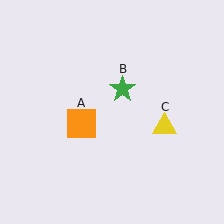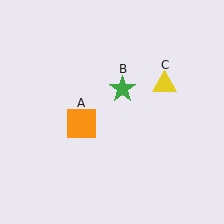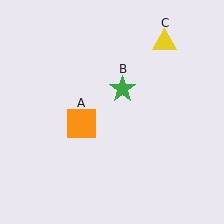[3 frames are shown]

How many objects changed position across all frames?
1 object changed position: yellow triangle (object C).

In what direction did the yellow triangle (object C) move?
The yellow triangle (object C) moved up.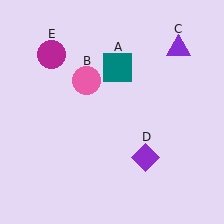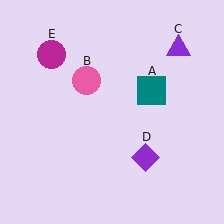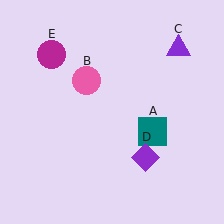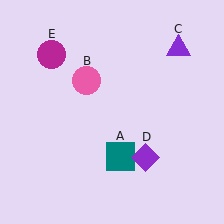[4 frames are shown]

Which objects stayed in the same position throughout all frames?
Pink circle (object B) and purple triangle (object C) and purple diamond (object D) and magenta circle (object E) remained stationary.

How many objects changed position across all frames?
1 object changed position: teal square (object A).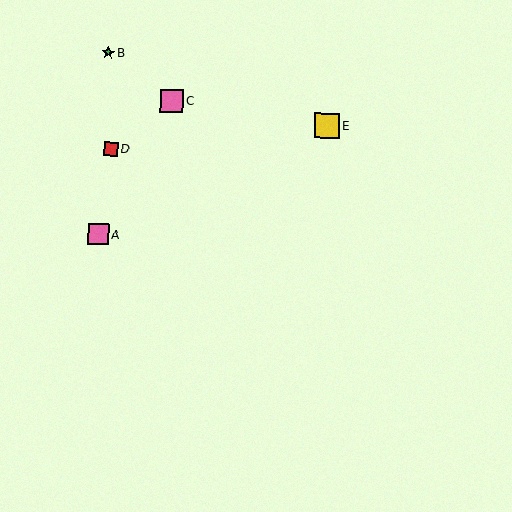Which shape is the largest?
The yellow square (labeled E) is the largest.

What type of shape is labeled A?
Shape A is a pink square.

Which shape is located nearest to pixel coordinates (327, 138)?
The yellow square (labeled E) at (327, 125) is nearest to that location.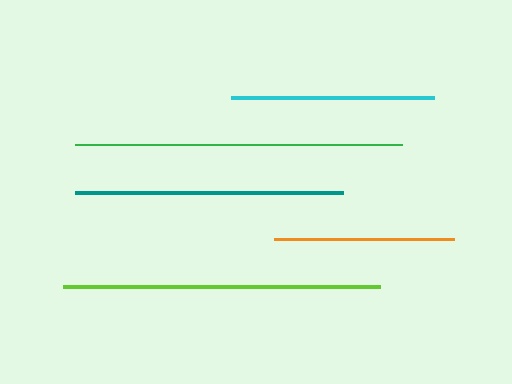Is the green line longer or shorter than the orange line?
The green line is longer than the orange line.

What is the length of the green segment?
The green segment is approximately 326 pixels long.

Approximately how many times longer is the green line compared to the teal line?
The green line is approximately 1.2 times the length of the teal line.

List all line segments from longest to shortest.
From longest to shortest: green, lime, teal, cyan, orange.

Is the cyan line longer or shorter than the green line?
The green line is longer than the cyan line.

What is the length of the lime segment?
The lime segment is approximately 317 pixels long.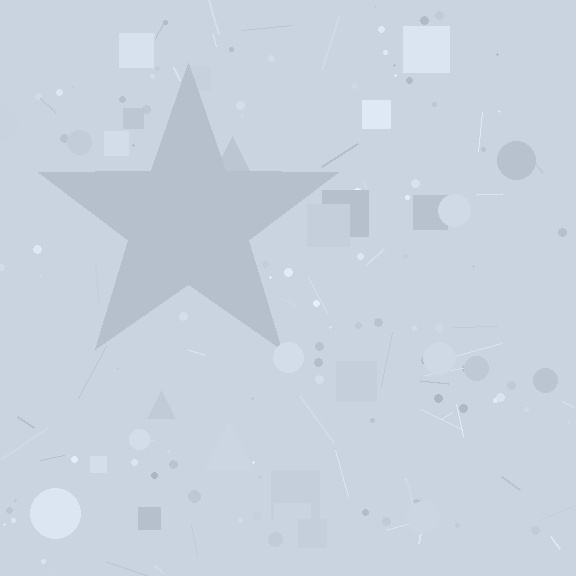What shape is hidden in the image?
A star is hidden in the image.